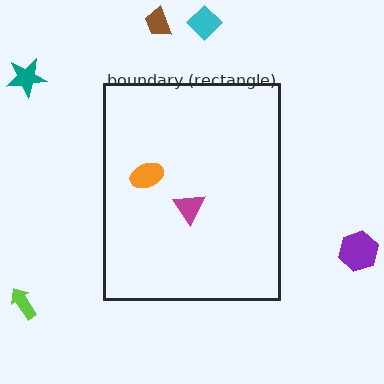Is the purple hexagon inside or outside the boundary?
Outside.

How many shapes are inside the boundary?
2 inside, 5 outside.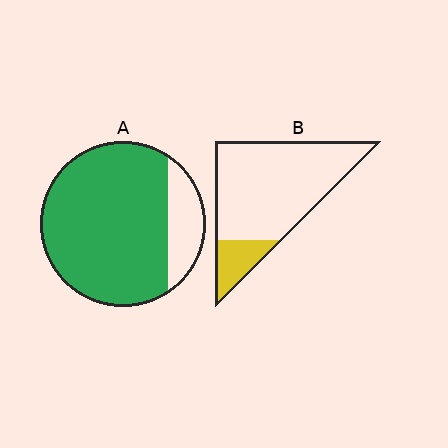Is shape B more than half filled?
No.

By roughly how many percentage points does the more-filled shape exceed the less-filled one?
By roughly 65 percentage points (A over B).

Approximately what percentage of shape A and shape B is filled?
A is approximately 85% and B is approximately 15%.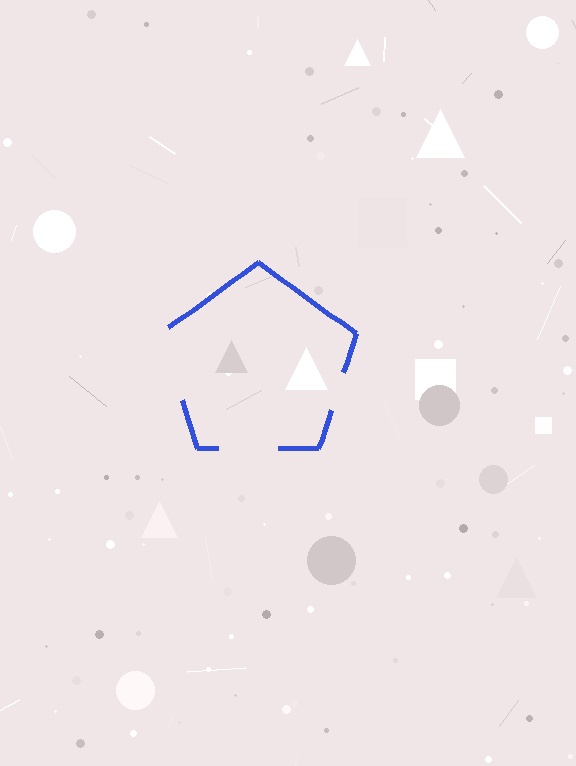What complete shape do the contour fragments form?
The contour fragments form a pentagon.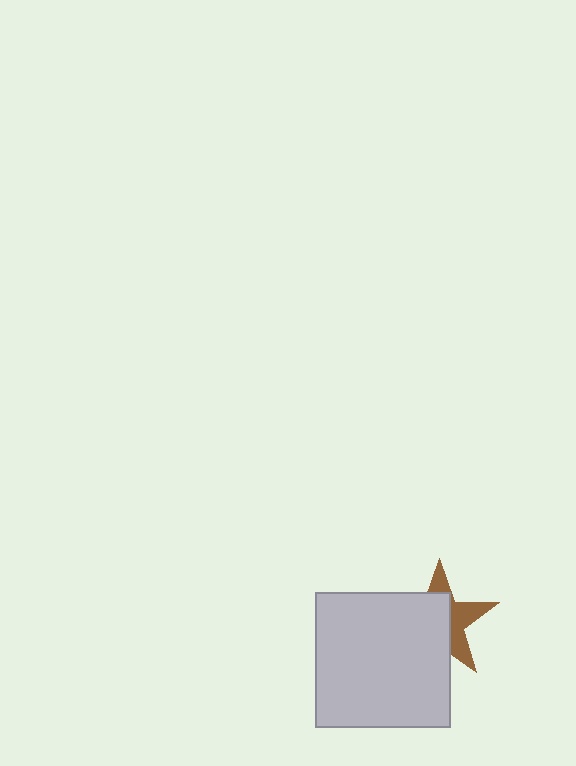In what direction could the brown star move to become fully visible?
The brown star could move toward the upper-right. That would shift it out from behind the light gray square entirely.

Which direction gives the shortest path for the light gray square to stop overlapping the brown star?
Moving toward the lower-left gives the shortest separation.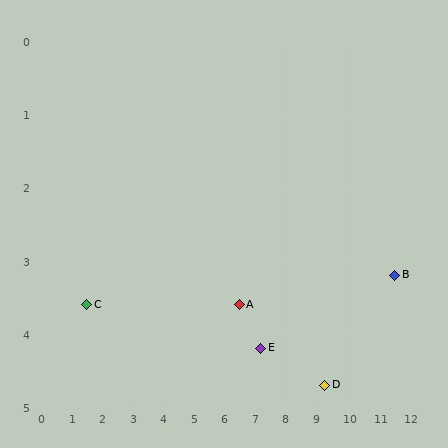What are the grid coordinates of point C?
Point C is at approximately (1.5, 3.6).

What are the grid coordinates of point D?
Point D is at approximately (9.3, 4.7).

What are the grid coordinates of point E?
Point E is at approximately (7.2, 4.2).